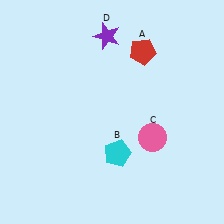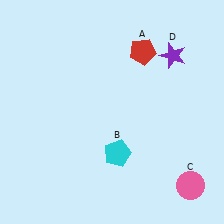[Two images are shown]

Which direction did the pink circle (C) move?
The pink circle (C) moved down.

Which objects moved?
The objects that moved are: the pink circle (C), the purple star (D).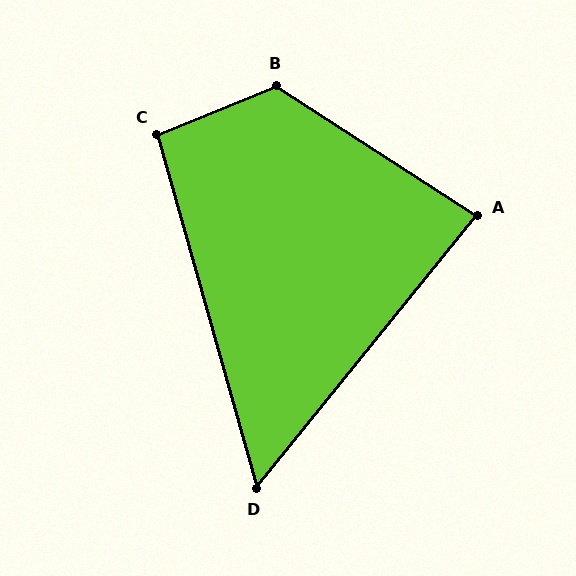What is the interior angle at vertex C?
Approximately 96 degrees (obtuse).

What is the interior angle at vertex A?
Approximately 84 degrees (acute).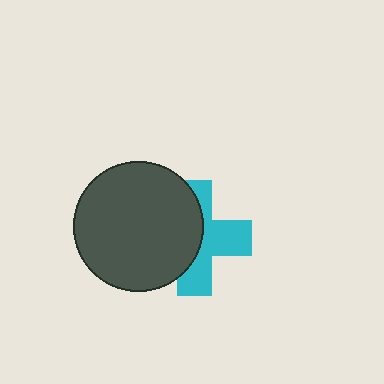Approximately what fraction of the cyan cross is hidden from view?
Roughly 49% of the cyan cross is hidden behind the dark gray circle.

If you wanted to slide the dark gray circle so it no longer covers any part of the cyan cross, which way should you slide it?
Slide it left — that is the most direct way to separate the two shapes.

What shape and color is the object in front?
The object in front is a dark gray circle.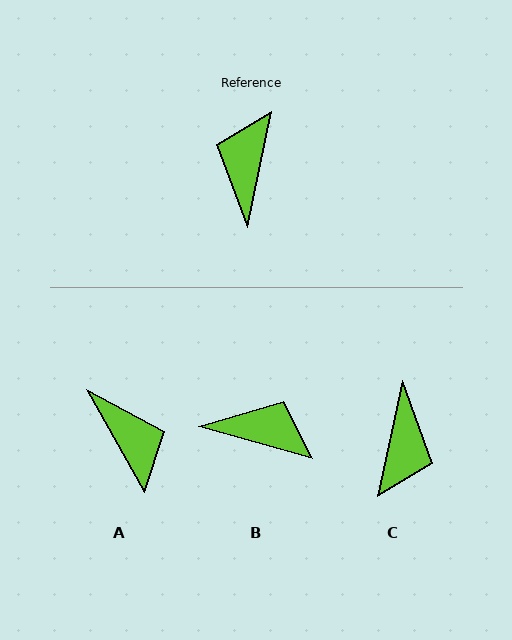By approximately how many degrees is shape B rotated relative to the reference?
Approximately 94 degrees clockwise.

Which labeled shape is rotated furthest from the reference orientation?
C, about 179 degrees away.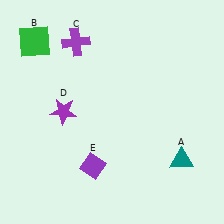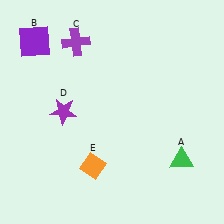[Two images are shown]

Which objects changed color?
A changed from teal to green. B changed from green to purple. E changed from purple to orange.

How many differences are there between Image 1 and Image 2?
There are 3 differences between the two images.